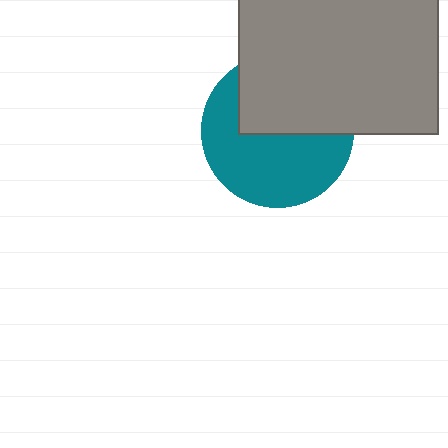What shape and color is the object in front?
The object in front is a gray square.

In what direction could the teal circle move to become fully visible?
The teal circle could move down. That would shift it out from behind the gray square entirely.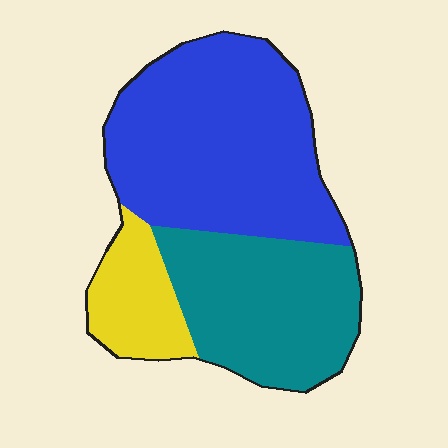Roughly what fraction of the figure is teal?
Teal covers around 35% of the figure.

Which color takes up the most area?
Blue, at roughly 50%.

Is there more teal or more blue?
Blue.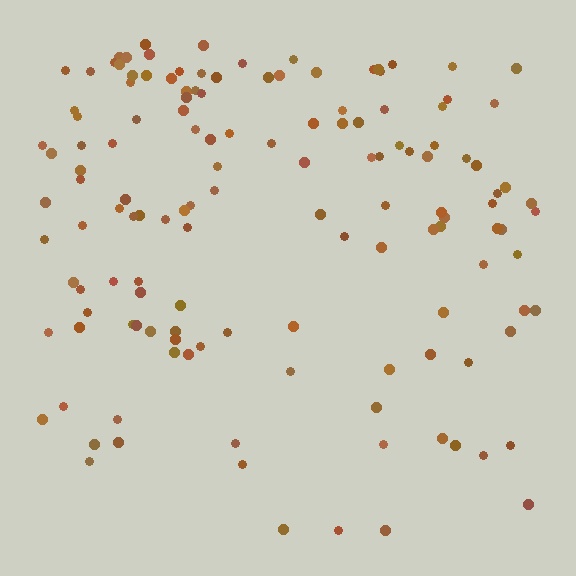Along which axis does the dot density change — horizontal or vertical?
Vertical.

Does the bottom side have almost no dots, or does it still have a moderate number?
Still a moderate number, just noticeably fewer than the top.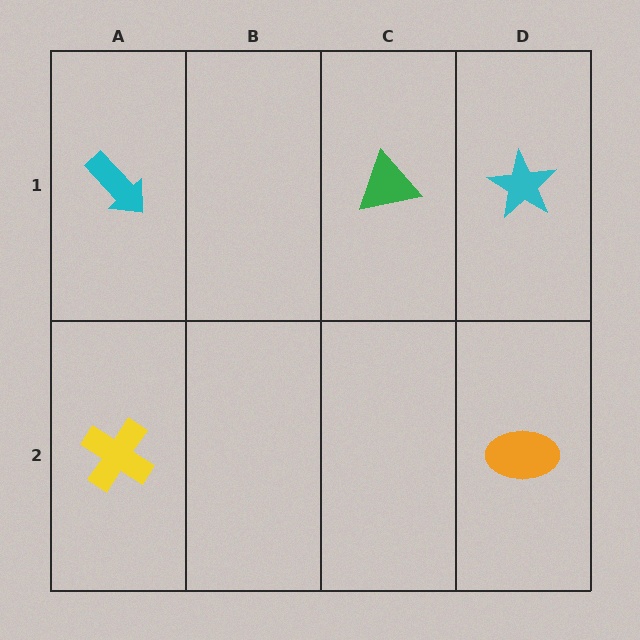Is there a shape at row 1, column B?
No, that cell is empty.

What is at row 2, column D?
An orange ellipse.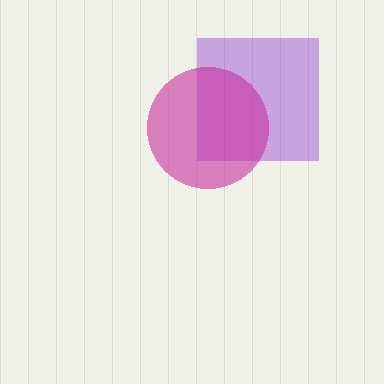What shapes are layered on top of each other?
The layered shapes are: a purple square, a magenta circle.